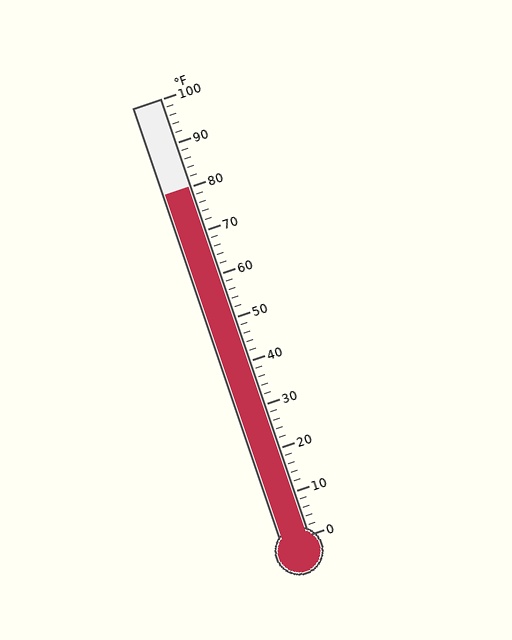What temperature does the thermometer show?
The thermometer shows approximately 80°F.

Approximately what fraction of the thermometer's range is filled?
The thermometer is filled to approximately 80% of its range.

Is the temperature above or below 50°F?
The temperature is above 50°F.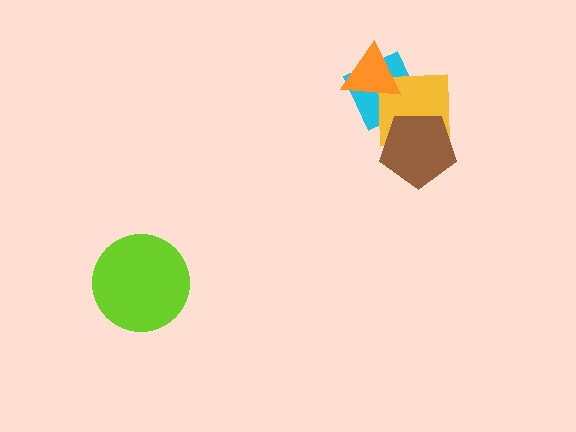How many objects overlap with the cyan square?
2 objects overlap with the cyan square.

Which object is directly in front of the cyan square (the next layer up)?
The yellow square is directly in front of the cyan square.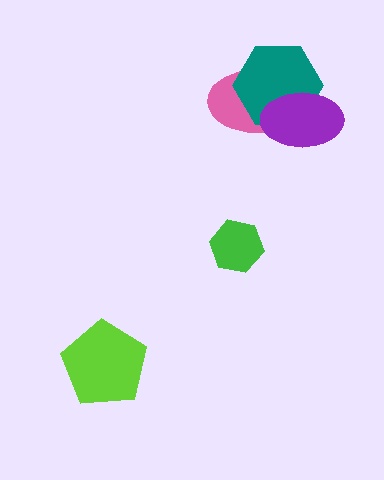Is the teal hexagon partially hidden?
Yes, it is partially covered by another shape.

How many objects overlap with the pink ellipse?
2 objects overlap with the pink ellipse.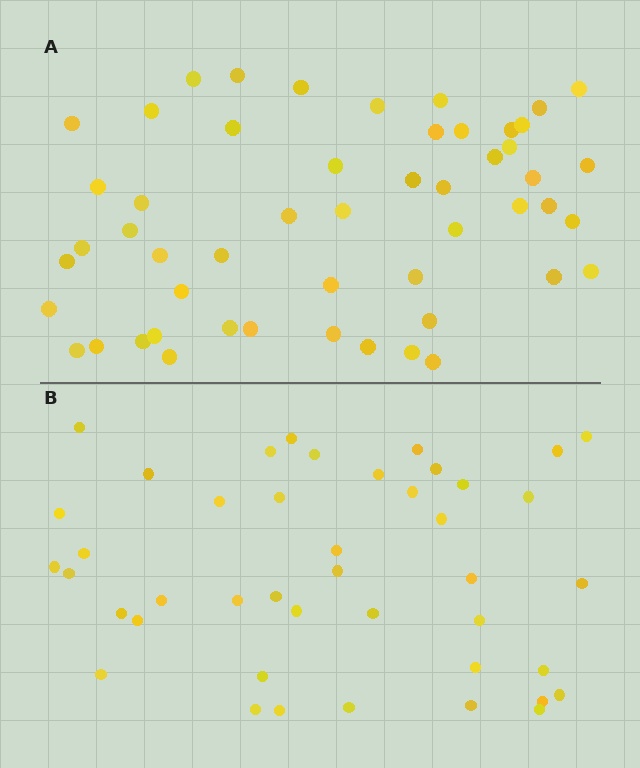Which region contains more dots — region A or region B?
Region A (the top region) has more dots.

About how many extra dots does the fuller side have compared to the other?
Region A has roughly 8 or so more dots than region B.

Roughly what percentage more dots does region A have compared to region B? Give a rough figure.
About 20% more.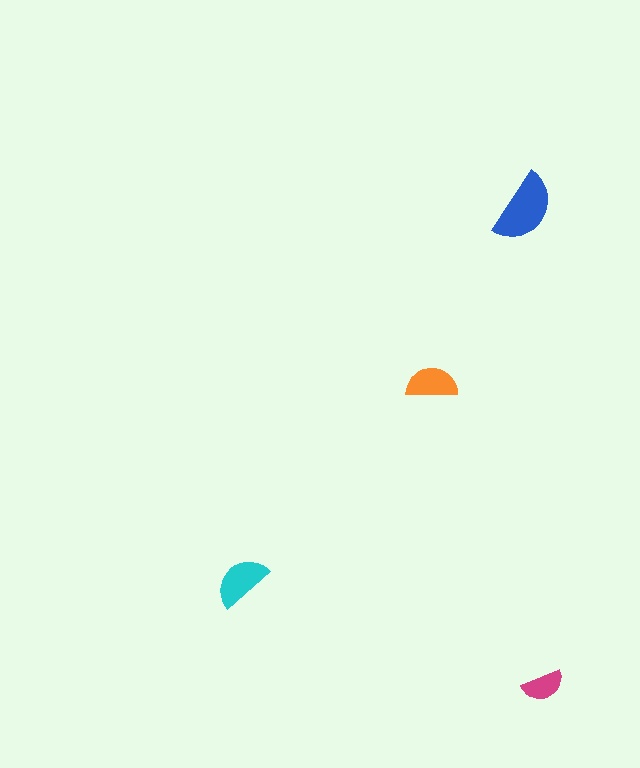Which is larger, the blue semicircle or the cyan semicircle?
The blue one.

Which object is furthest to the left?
The cyan semicircle is leftmost.